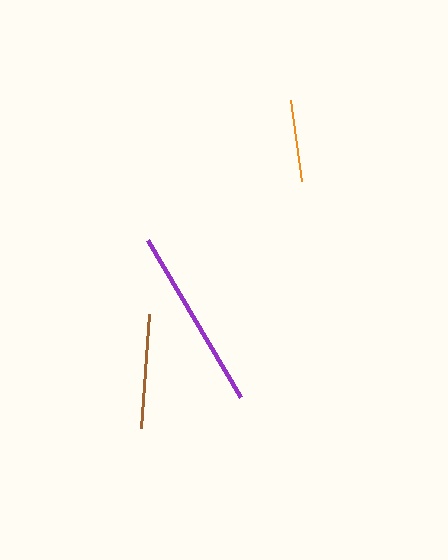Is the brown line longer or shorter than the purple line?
The purple line is longer than the brown line.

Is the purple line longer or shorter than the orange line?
The purple line is longer than the orange line.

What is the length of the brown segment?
The brown segment is approximately 114 pixels long.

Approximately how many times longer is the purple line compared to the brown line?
The purple line is approximately 1.6 times the length of the brown line.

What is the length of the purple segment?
The purple segment is approximately 182 pixels long.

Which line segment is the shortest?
The orange line is the shortest at approximately 81 pixels.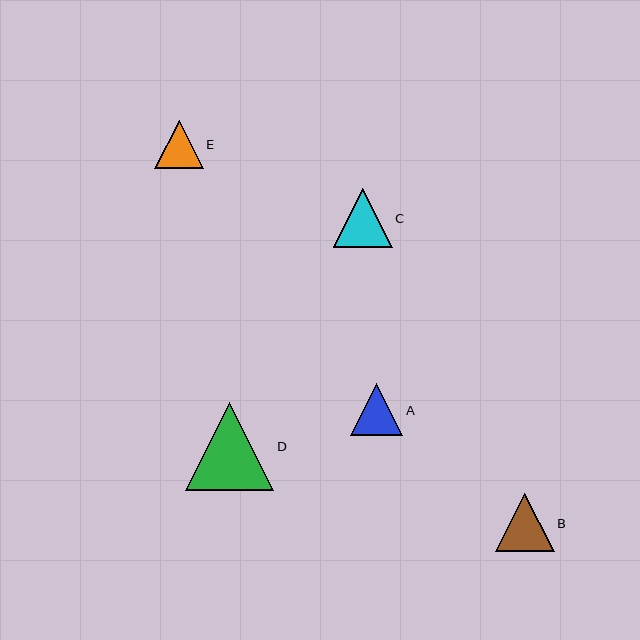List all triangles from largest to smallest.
From largest to smallest: D, C, B, A, E.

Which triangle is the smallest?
Triangle E is the smallest with a size of approximately 48 pixels.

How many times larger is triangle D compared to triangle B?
Triangle D is approximately 1.5 times the size of triangle B.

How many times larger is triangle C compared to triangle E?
Triangle C is approximately 1.2 times the size of triangle E.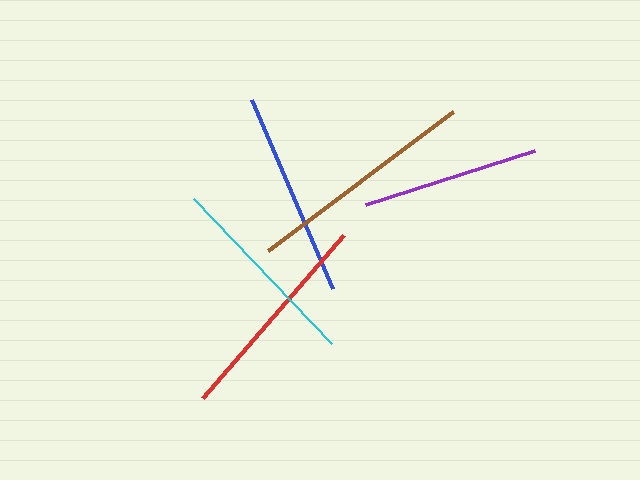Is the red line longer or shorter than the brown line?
The brown line is longer than the red line.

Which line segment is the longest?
The brown line is the longest at approximately 231 pixels.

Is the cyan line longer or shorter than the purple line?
The cyan line is longer than the purple line.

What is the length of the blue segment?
The blue segment is approximately 206 pixels long.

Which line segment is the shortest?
The purple line is the shortest at approximately 176 pixels.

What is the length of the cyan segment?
The cyan segment is approximately 200 pixels long.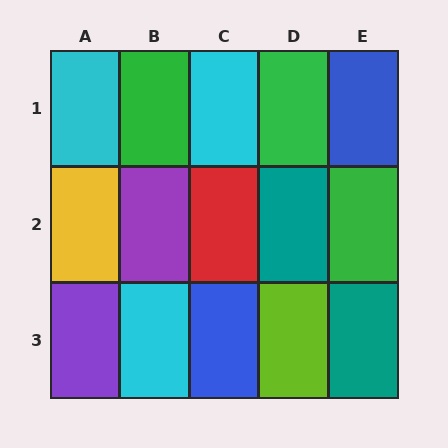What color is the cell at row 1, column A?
Cyan.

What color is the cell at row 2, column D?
Teal.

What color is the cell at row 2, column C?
Red.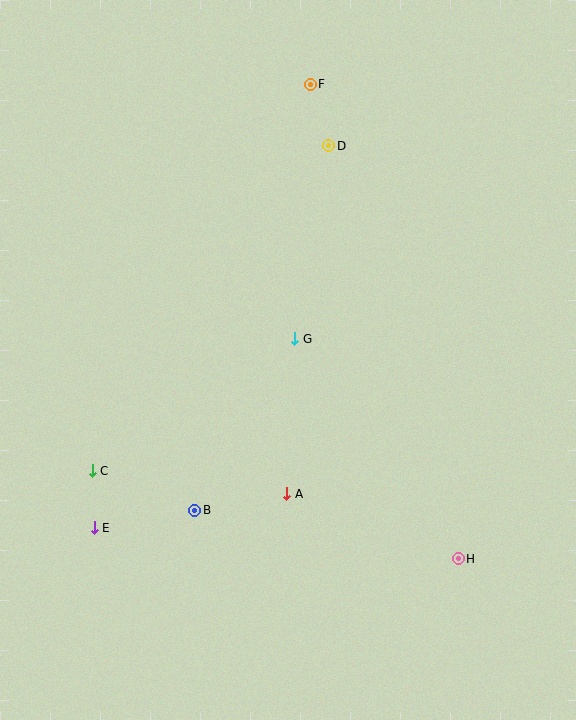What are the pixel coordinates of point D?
Point D is at (329, 146).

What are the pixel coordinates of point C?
Point C is at (92, 471).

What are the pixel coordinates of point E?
Point E is at (94, 528).